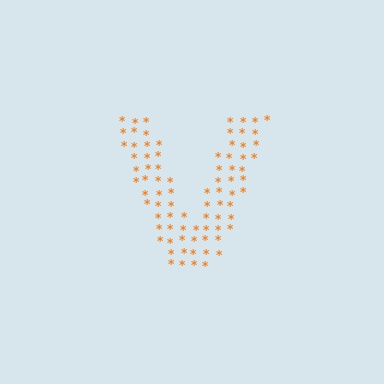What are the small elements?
The small elements are asterisks.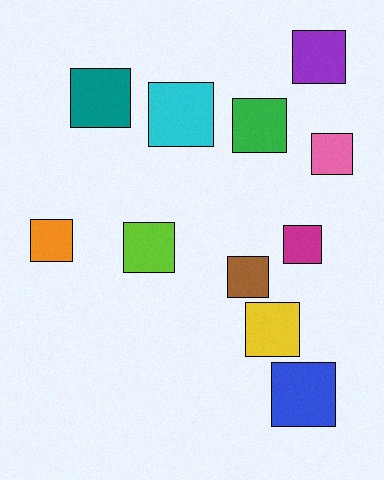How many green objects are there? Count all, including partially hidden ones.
There is 1 green object.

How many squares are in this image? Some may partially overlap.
There are 11 squares.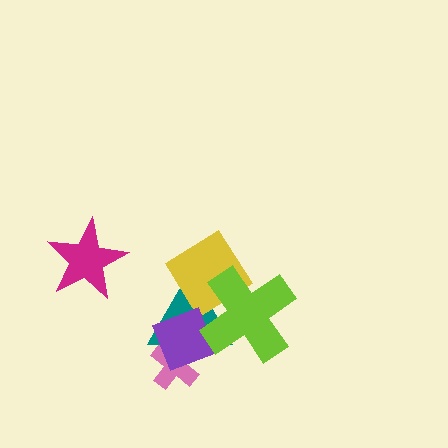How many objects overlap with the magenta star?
0 objects overlap with the magenta star.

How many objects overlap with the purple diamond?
4 objects overlap with the purple diamond.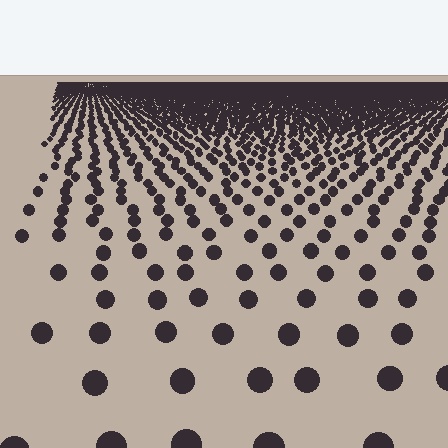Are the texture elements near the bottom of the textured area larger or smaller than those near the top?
Larger. Near the bottom, elements are closer to the viewer and appear at a bigger on-screen size.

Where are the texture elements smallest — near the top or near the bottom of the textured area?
Near the top.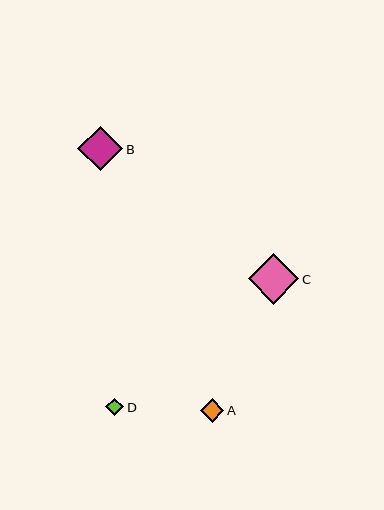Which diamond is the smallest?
Diamond D is the smallest with a size of approximately 18 pixels.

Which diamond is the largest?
Diamond C is the largest with a size of approximately 51 pixels.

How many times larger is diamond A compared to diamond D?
Diamond A is approximately 1.3 times the size of diamond D.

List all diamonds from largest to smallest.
From largest to smallest: C, B, A, D.